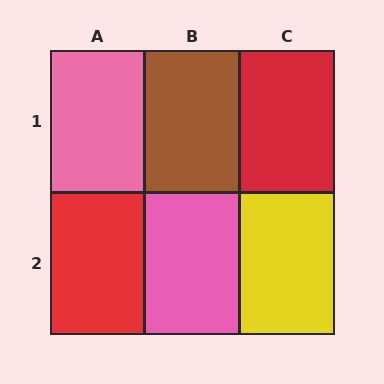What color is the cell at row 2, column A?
Red.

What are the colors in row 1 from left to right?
Pink, brown, red.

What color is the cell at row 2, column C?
Yellow.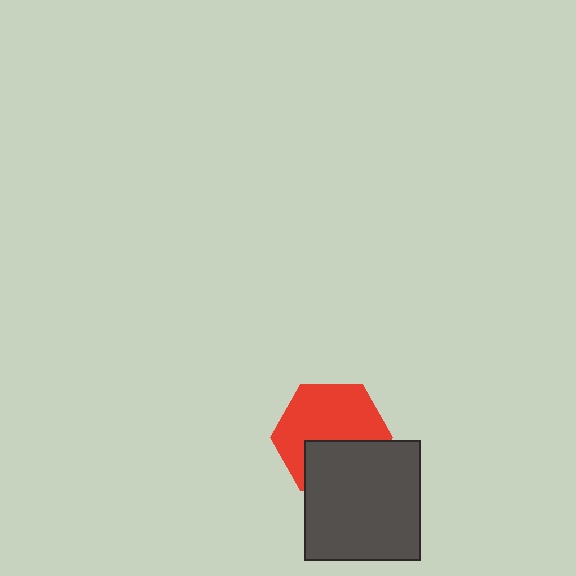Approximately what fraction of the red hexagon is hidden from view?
Roughly 38% of the red hexagon is hidden behind the dark gray rectangle.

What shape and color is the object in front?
The object in front is a dark gray rectangle.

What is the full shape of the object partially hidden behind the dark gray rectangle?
The partially hidden object is a red hexagon.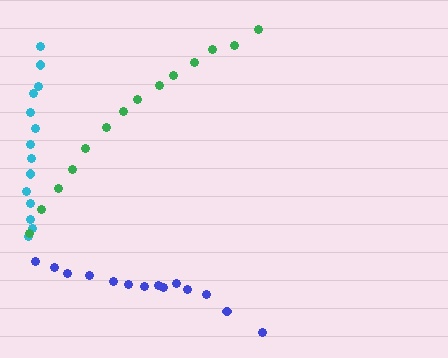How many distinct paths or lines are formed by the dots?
There are 3 distinct paths.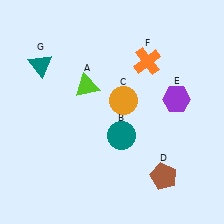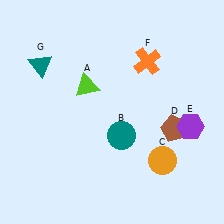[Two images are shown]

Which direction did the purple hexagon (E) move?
The purple hexagon (E) moved down.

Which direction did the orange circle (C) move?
The orange circle (C) moved down.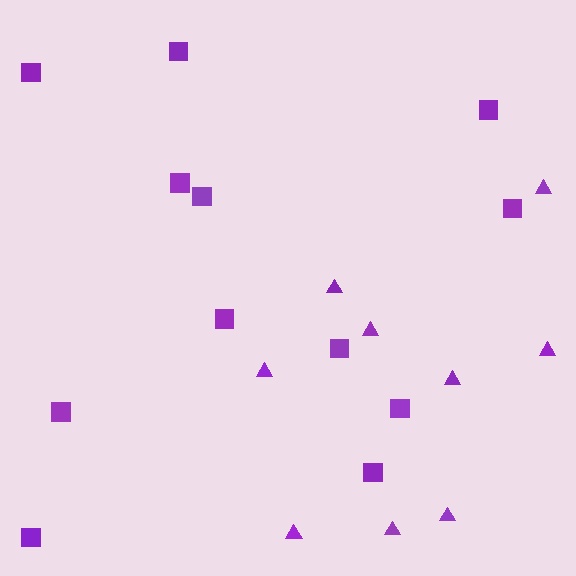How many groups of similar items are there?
There are 2 groups: one group of squares (12) and one group of triangles (9).